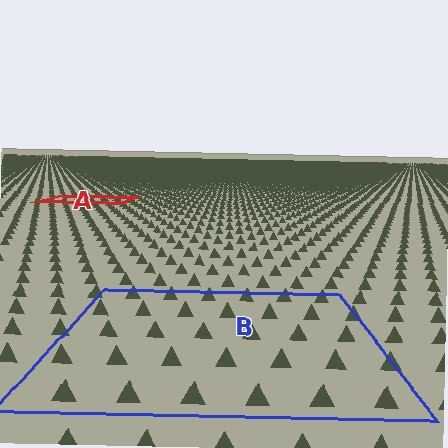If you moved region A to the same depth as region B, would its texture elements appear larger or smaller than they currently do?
They would appear larger. At a closer depth, the same texture elements are projected at a bigger on-screen size.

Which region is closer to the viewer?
Region B is closer. The texture elements there are larger and more spread out.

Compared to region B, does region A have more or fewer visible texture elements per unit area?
Region A has more texture elements per unit area — they are packed more densely because it is farther away.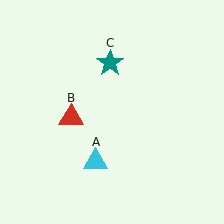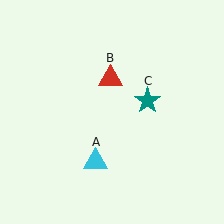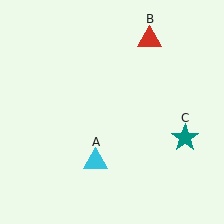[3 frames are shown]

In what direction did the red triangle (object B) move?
The red triangle (object B) moved up and to the right.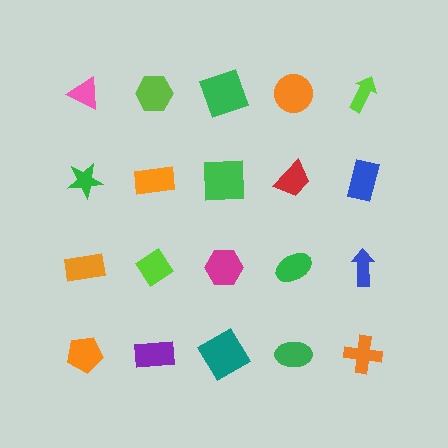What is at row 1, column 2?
A lime hexagon.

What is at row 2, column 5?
A blue rectangle.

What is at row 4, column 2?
A purple rectangle.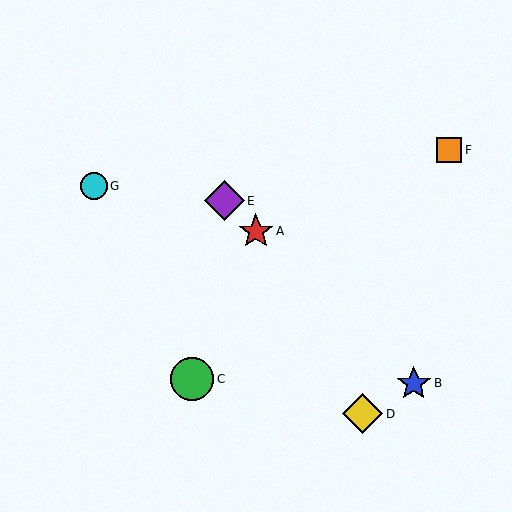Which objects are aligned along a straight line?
Objects A, B, E are aligned along a straight line.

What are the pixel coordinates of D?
Object D is at (363, 414).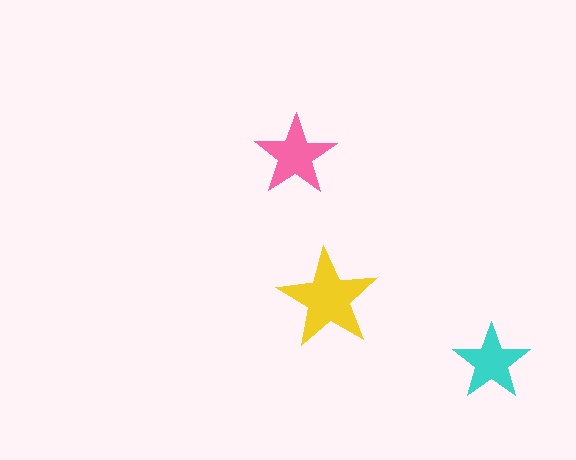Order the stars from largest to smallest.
the yellow one, the pink one, the cyan one.